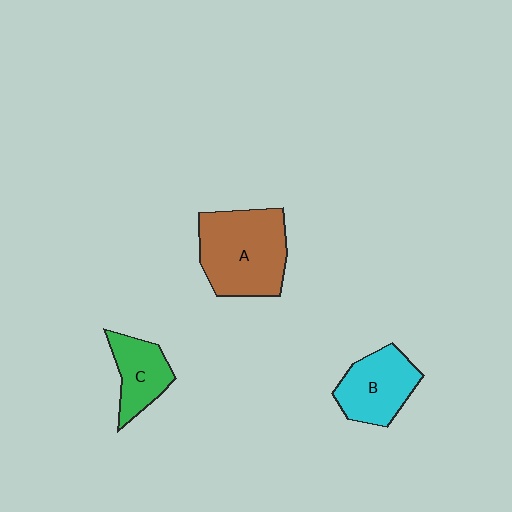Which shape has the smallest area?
Shape C (green).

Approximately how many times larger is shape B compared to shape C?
Approximately 1.3 times.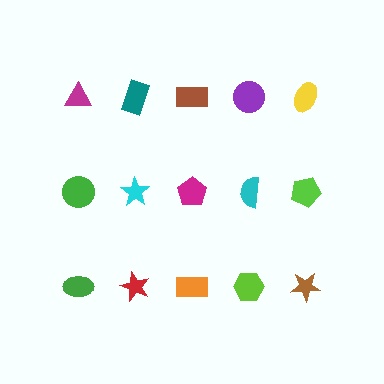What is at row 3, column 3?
An orange rectangle.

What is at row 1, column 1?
A magenta triangle.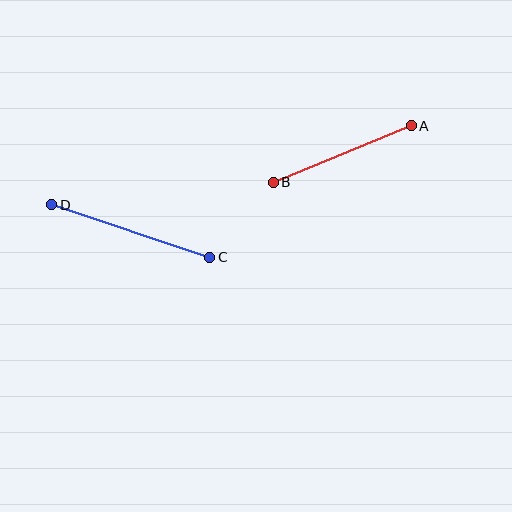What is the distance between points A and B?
The distance is approximately 149 pixels.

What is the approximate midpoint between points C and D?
The midpoint is at approximately (131, 231) pixels.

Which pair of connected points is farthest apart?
Points C and D are farthest apart.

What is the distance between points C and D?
The distance is approximately 167 pixels.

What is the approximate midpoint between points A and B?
The midpoint is at approximately (342, 154) pixels.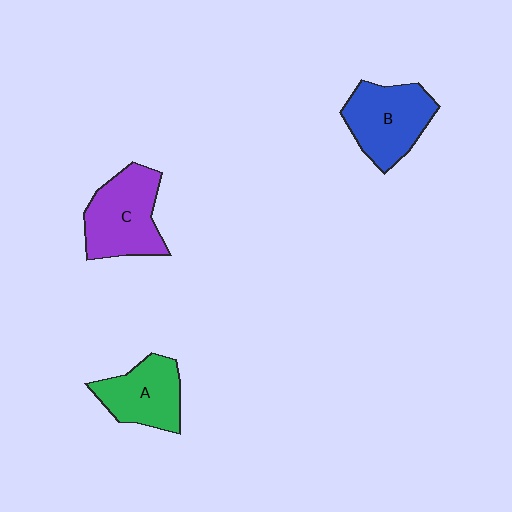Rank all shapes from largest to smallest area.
From largest to smallest: C (purple), B (blue), A (green).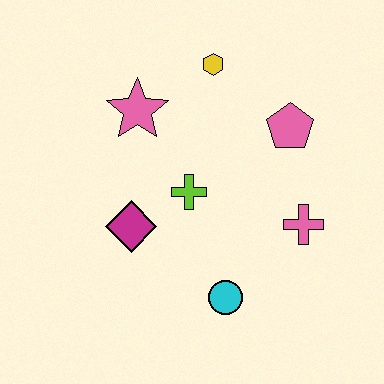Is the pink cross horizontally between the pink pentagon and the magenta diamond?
No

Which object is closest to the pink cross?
The pink pentagon is closest to the pink cross.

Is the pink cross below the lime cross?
Yes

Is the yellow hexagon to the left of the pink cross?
Yes